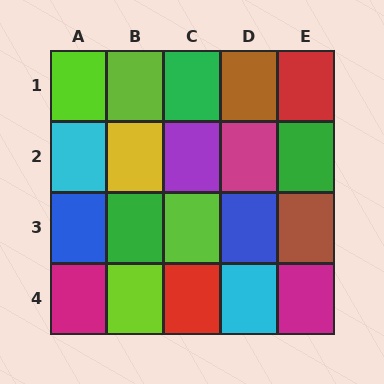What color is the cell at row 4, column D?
Cyan.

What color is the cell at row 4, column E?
Magenta.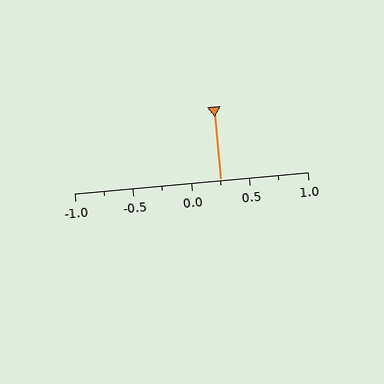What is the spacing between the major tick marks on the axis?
The major ticks are spaced 0.5 apart.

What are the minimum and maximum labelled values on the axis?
The axis runs from -1.0 to 1.0.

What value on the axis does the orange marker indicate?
The marker indicates approximately 0.25.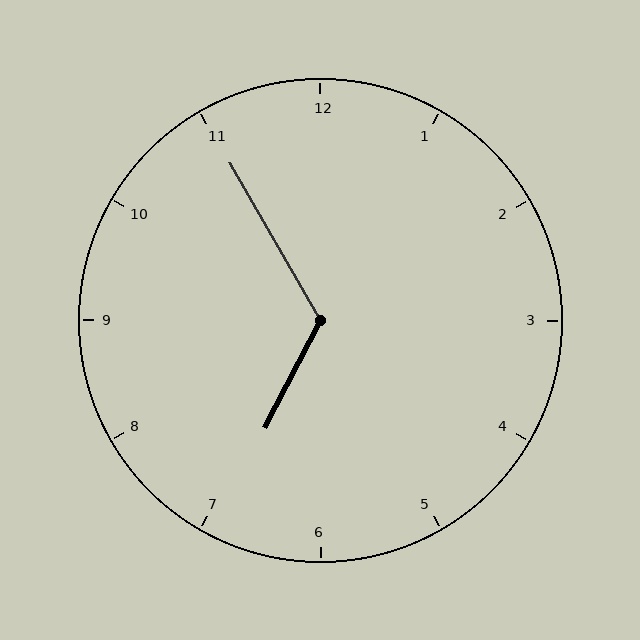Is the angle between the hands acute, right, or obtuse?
It is obtuse.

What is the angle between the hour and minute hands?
Approximately 122 degrees.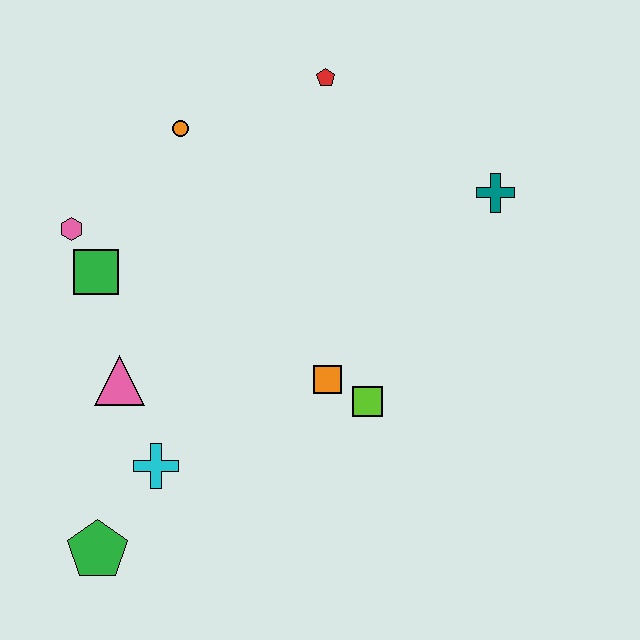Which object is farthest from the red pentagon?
The green pentagon is farthest from the red pentagon.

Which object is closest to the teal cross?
The red pentagon is closest to the teal cross.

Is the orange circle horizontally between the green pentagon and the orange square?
Yes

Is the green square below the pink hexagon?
Yes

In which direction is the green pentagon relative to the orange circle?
The green pentagon is below the orange circle.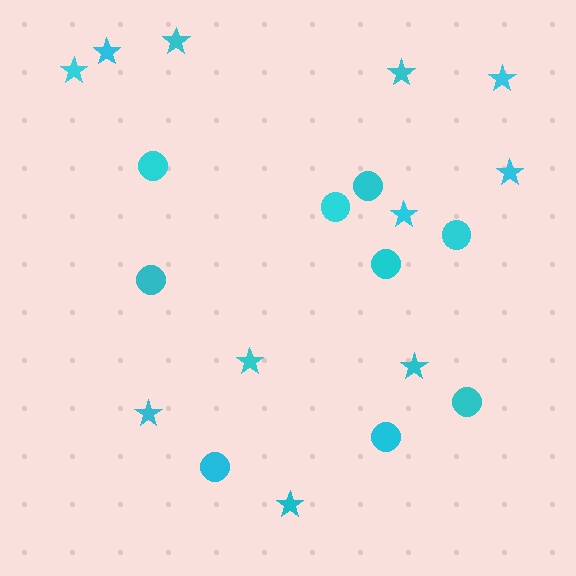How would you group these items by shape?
There are 2 groups: one group of stars (11) and one group of circles (9).